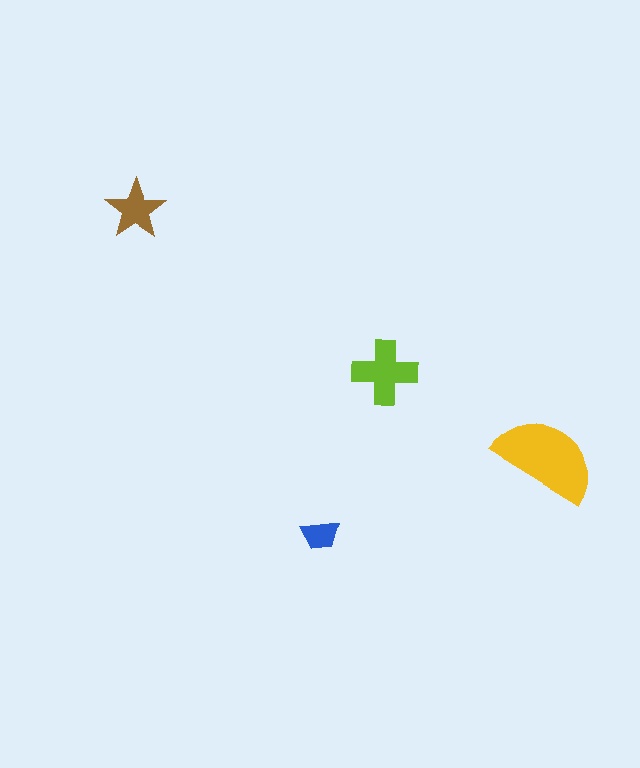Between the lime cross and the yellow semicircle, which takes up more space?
The yellow semicircle.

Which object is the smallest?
The blue trapezoid.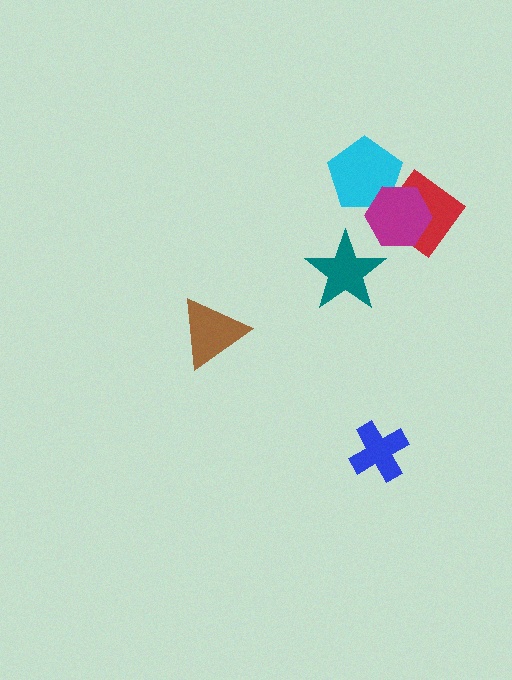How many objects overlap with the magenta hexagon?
2 objects overlap with the magenta hexagon.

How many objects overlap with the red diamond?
2 objects overlap with the red diamond.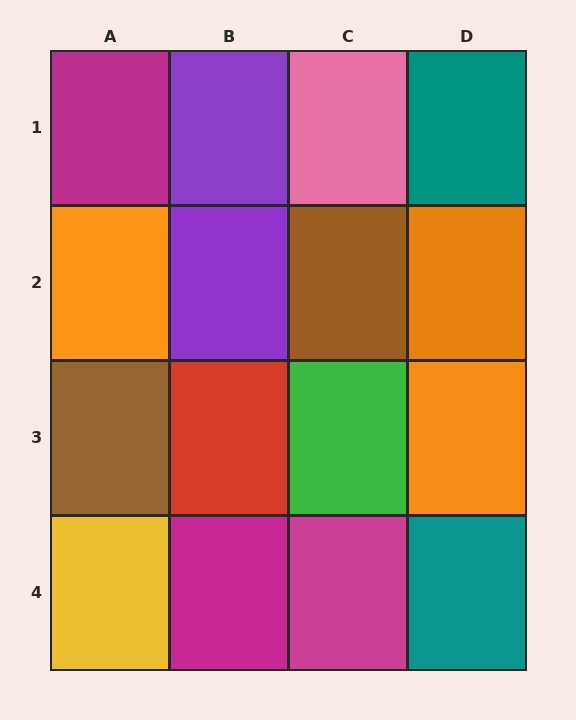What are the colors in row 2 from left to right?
Orange, purple, brown, orange.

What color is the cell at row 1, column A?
Magenta.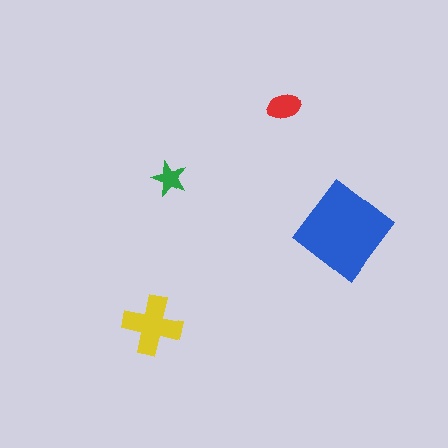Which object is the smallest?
The green star.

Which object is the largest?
The blue diamond.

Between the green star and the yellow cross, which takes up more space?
The yellow cross.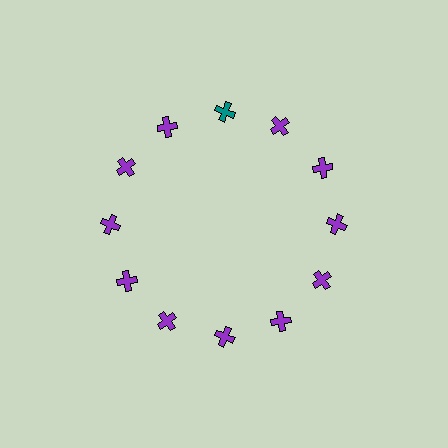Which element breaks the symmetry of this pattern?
The teal cross at roughly the 12 o'clock position breaks the symmetry. All other shapes are purple crosses.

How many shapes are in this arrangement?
There are 12 shapes arranged in a ring pattern.